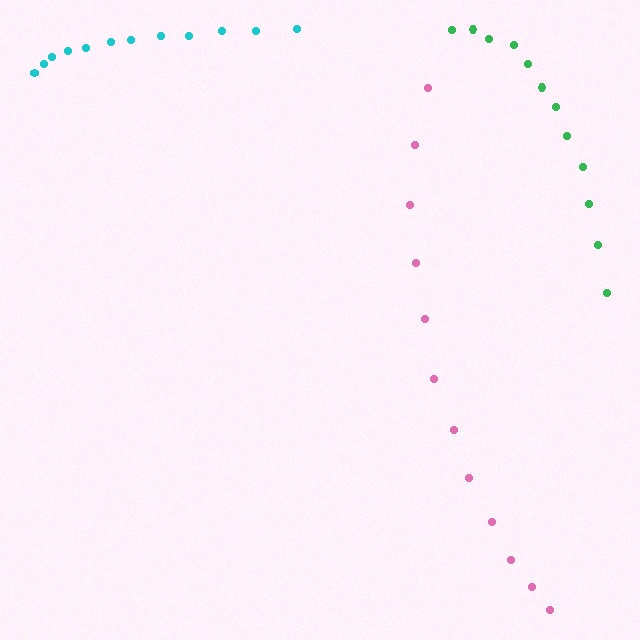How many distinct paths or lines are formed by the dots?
There are 3 distinct paths.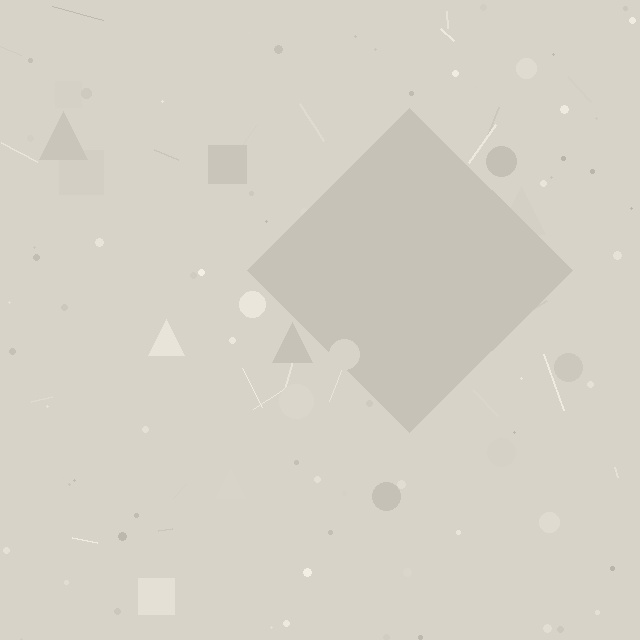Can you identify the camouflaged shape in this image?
The camouflaged shape is a diamond.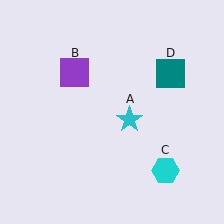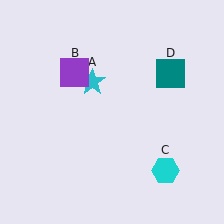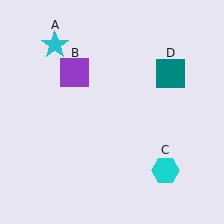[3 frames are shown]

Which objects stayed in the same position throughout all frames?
Purple square (object B) and cyan hexagon (object C) and teal square (object D) remained stationary.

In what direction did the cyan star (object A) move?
The cyan star (object A) moved up and to the left.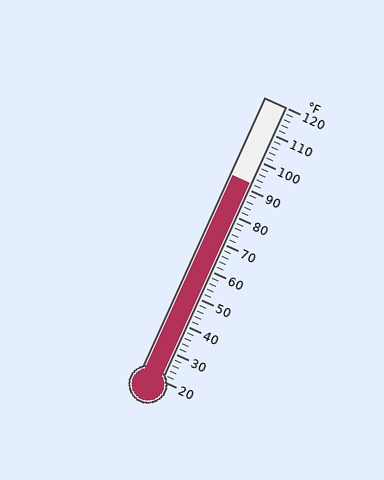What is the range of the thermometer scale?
The thermometer scale ranges from 20°F to 120°F.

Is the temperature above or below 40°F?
The temperature is above 40°F.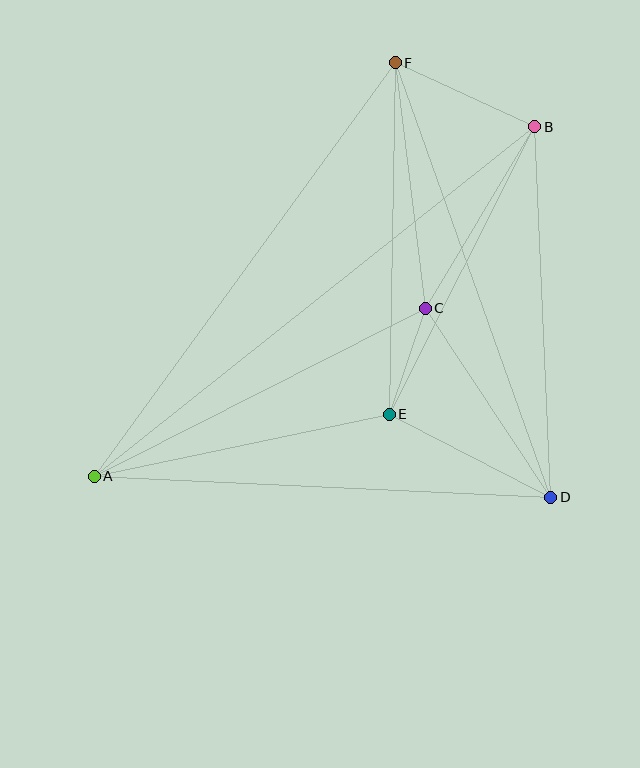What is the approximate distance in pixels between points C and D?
The distance between C and D is approximately 227 pixels.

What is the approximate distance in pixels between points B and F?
The distance between B and F is approximately 153 pixels.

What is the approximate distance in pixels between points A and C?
The distance between A and C is approximately 371 pixels.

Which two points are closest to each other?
Points C and E are closest to each other.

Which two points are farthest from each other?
Points A and B are farthest from each other.